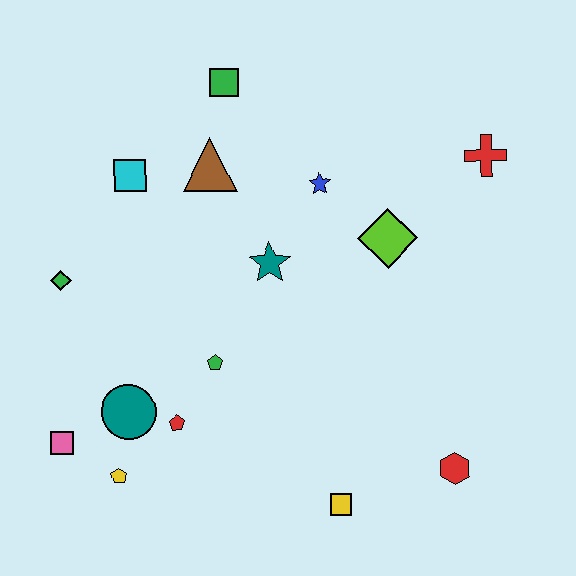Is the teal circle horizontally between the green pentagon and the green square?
No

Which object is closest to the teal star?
The blue star is closest to the teal star.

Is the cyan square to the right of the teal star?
No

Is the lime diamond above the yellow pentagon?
Yes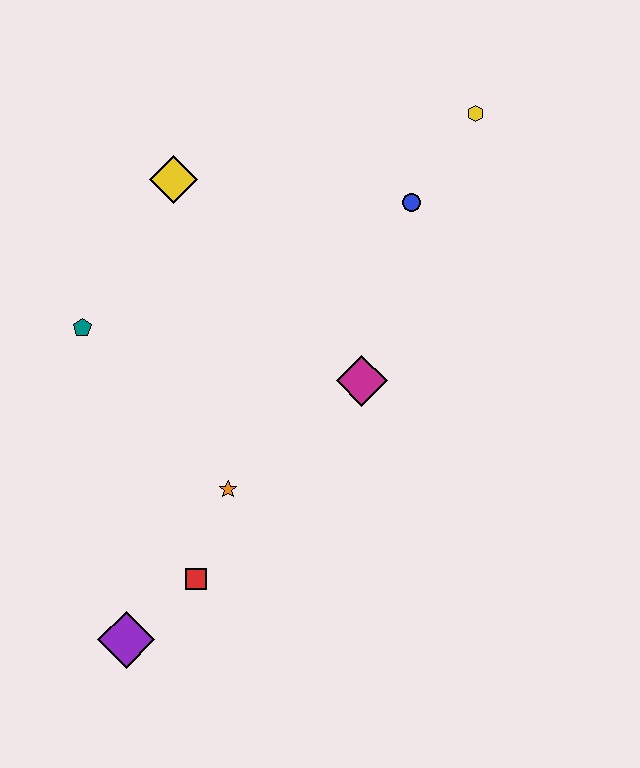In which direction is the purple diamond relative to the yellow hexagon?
The purple diamond is below the yellow hexagon.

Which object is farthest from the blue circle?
The purple diamond is farthest from the blue circle.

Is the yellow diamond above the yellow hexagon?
No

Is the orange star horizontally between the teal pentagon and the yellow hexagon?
Yes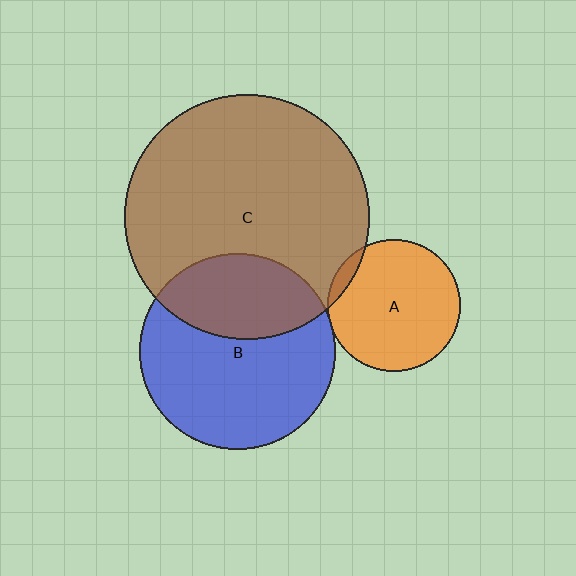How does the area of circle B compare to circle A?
Approximately 2.2 times.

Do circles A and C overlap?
Yes.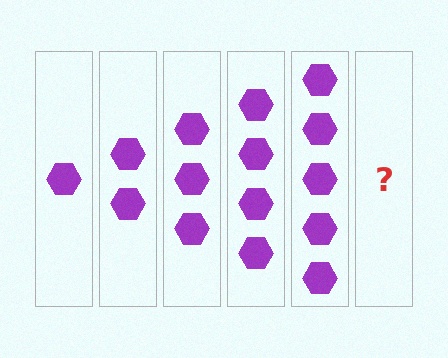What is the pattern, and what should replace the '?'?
The pattern is that each step adds one more hexagon. The '?' should be 6 hexagons.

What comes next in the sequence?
The next element should be 6 hexagons.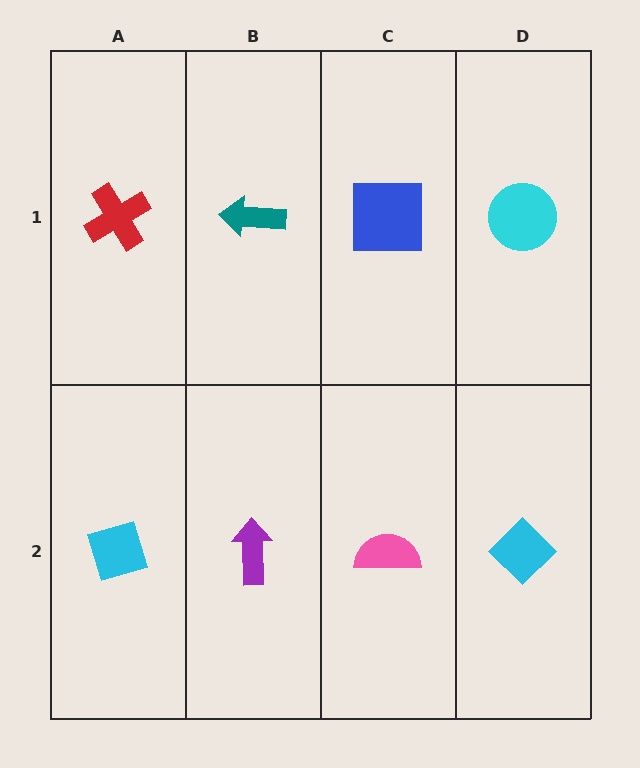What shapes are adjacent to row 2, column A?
A red cross (row 1, column A), a purple arrow (row 2, column B).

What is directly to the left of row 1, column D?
A blue square.